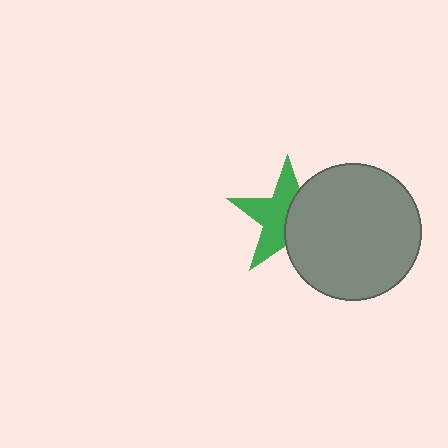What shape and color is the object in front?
The object in front is a gray circle.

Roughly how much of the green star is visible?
About half of it is visible (roughly 55%).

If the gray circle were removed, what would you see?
You would see the complete green star.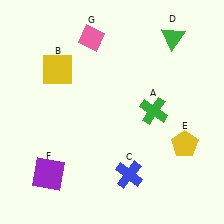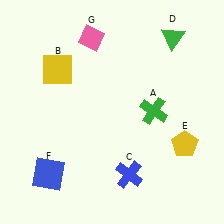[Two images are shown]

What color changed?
The square (F) changed from purple in Image 1 to blue in Image 2.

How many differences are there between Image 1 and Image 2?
There is 1 difference between the two images.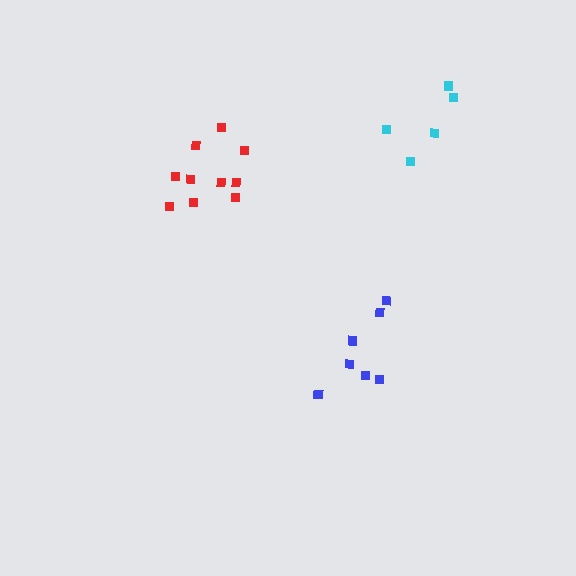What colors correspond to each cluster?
The clusters are colored: red, blue, cyan.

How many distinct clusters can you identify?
There are 3 distinct clusters.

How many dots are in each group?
Group 1: 10 dots, Group 2: 7 dots, Group 3: 5 dots (22 total).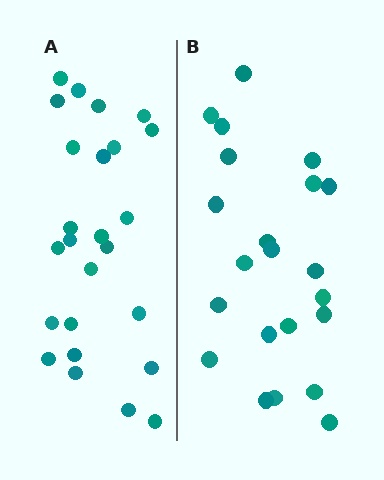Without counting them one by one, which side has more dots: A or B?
Region A (the left region) has more dots.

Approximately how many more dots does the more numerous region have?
Region A has just a few more — roughly 2 or 3 more dots than region B.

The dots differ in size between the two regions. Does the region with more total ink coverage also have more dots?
No. Region B has more total ink coverage because its dots are larger, but region A actually contains more individual dots. Total area can be misleading — the number of items is what matters here.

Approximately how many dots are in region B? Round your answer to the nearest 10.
About 20 dots. (The exact count is 22, which rounds to 20.)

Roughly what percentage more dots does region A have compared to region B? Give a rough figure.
About 15% more.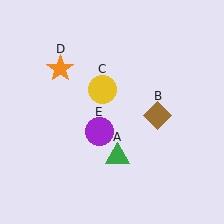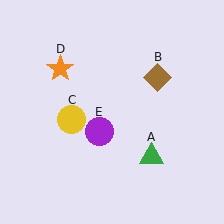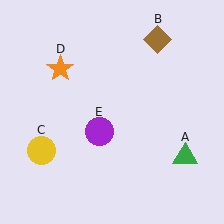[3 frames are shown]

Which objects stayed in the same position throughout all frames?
Orange star (object D) and purple circle (object E) remained stationary.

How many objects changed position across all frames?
3 objects changed position: green triangle (object A), brown diamond (object B), yellow circle (object C).